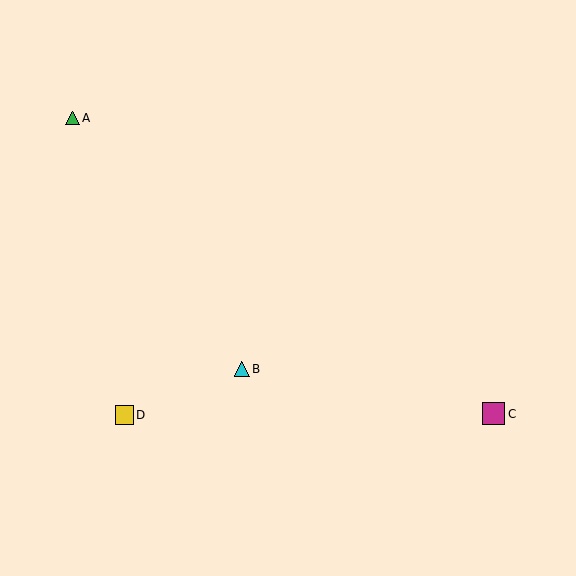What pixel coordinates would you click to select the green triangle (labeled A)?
Click at (72, 118) to select the green triangle A.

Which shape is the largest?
The magenta square (labeled C) is the largest.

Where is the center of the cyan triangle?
The center of the cyan triangle is at (242, 369).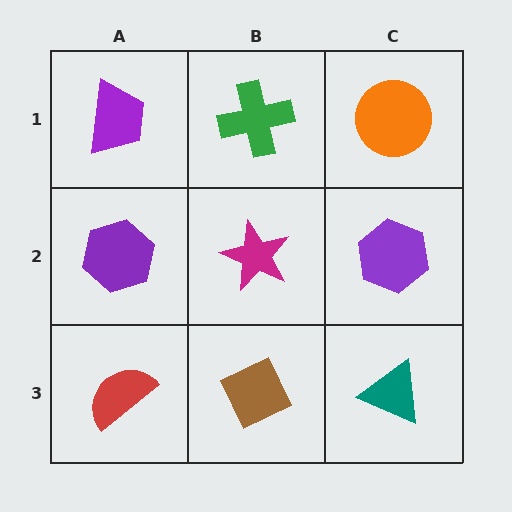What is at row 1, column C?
An orange circle.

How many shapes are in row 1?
3 shapes.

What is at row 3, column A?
A red semicircle.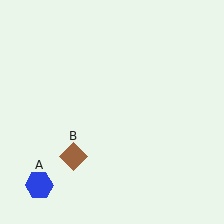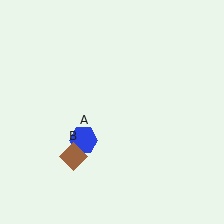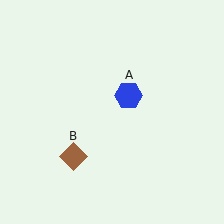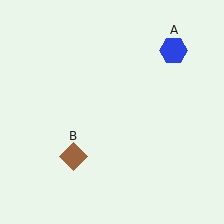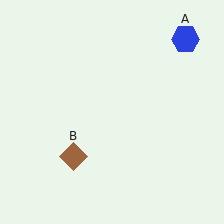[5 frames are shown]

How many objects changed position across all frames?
1 object changed position: blue hexagon (object A).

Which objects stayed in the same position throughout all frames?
Brown diamond (object B) remained stationary.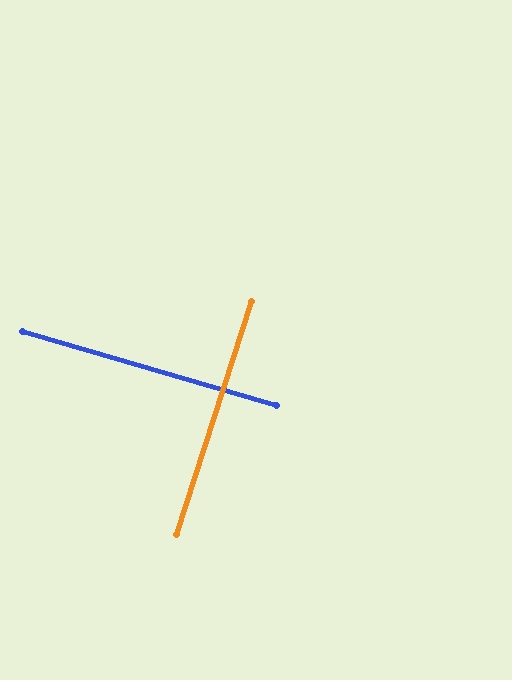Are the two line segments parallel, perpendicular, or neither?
Perpendicular — they meet at approximately 89°.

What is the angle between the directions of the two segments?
Approximately 89 degrees.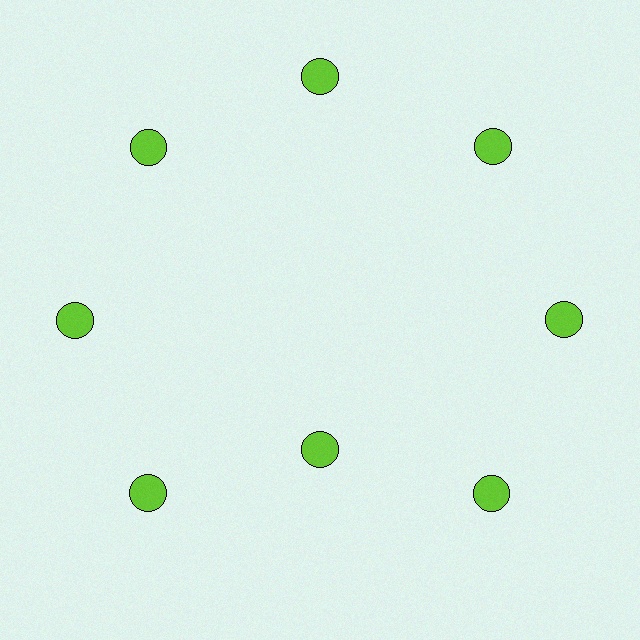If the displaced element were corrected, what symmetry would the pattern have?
It would have 8-fold rotational symmetry — the pattern would map onto itself every 45 degrees.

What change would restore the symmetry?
The symmetry would be restored by moving it outward, back onto the ring so that all 8 circles sit at equal angles and equal distance from the center.